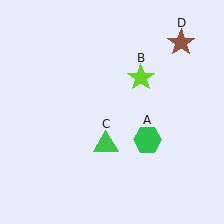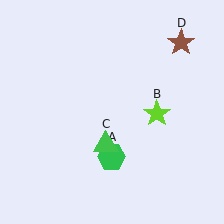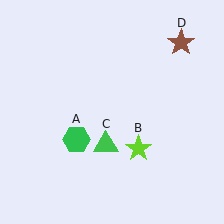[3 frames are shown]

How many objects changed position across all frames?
2 objects changed position: green hexagon (object A), lime star (object B).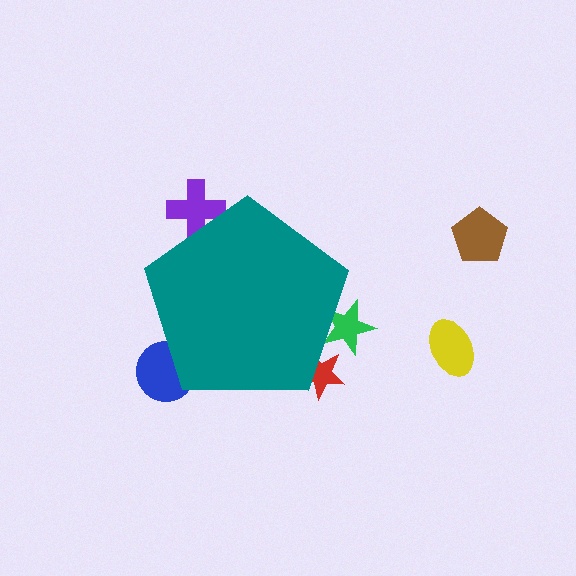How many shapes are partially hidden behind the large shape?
4 shapes are partially hidden.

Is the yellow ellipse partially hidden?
No, the yellow ellipse is fully visible.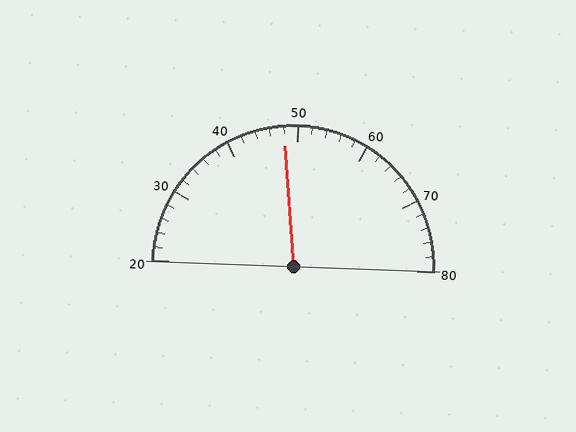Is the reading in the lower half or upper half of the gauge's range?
The reading is in the lower half of the range (20 to 80).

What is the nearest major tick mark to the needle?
The nearest major tick mark is 50.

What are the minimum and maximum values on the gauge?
The gauge ranges from 20 to 80.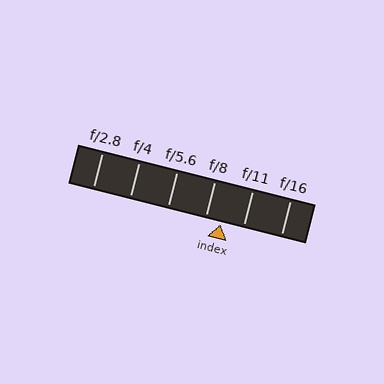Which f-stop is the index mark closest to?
The index mark is closest to f/8.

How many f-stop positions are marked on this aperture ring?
There are 6 f-stop positions marked.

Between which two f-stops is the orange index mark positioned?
The index mark is between f/8 and f/11.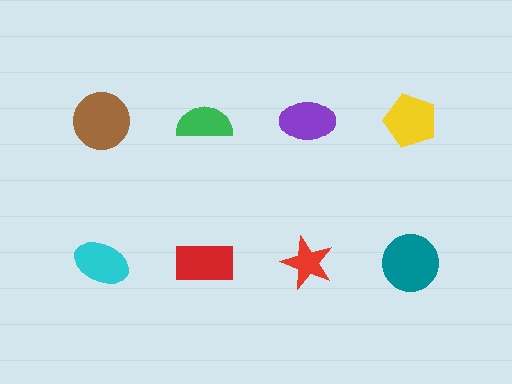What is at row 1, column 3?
A purple ellipse.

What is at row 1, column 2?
A green semicircle.